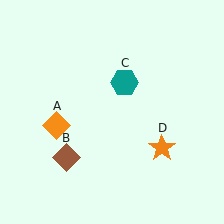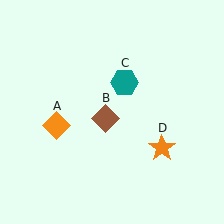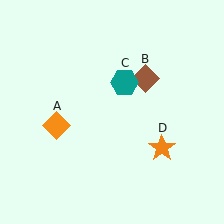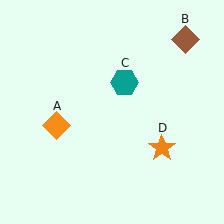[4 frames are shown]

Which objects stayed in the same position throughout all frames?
Orange diamond (object A) and teal hexagon (object C) and orange star (object D) remained stationary.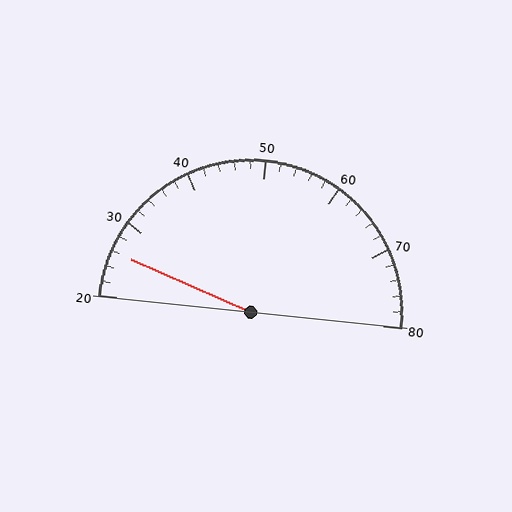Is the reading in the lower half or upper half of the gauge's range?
The reading is in the lower half of the range (20 to 80).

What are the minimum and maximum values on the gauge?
The gauge ranges from 20 to 80.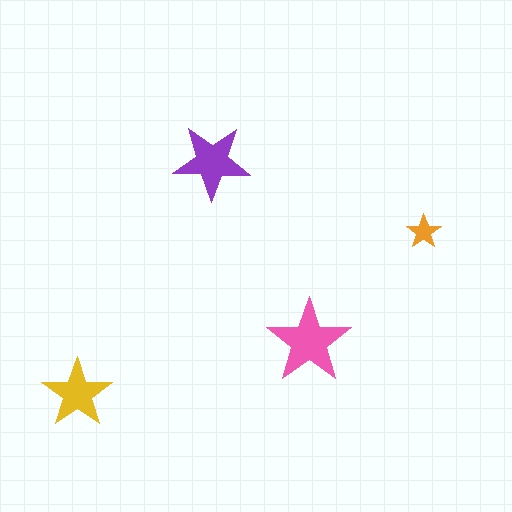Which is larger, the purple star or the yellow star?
The purple one.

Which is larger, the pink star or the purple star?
The pink one.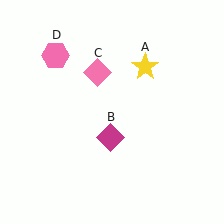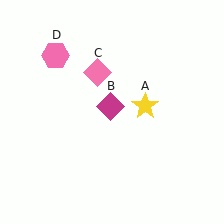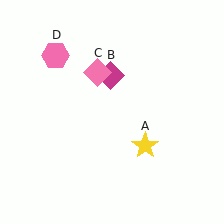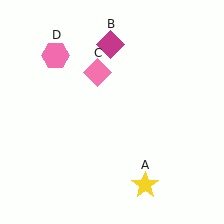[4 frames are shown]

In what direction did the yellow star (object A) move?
The yellow star (object A) moved down.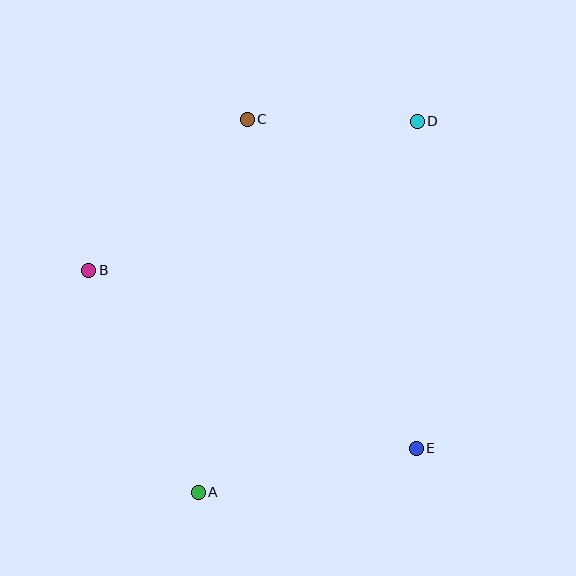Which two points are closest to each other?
Points C and D are closest to each other.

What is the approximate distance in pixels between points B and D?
The distance between B and D is approximately 361 pixels.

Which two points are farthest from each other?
Points A and D are farthest from each other.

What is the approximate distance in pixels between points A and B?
The distance between A and B is approximately 247 pixels.